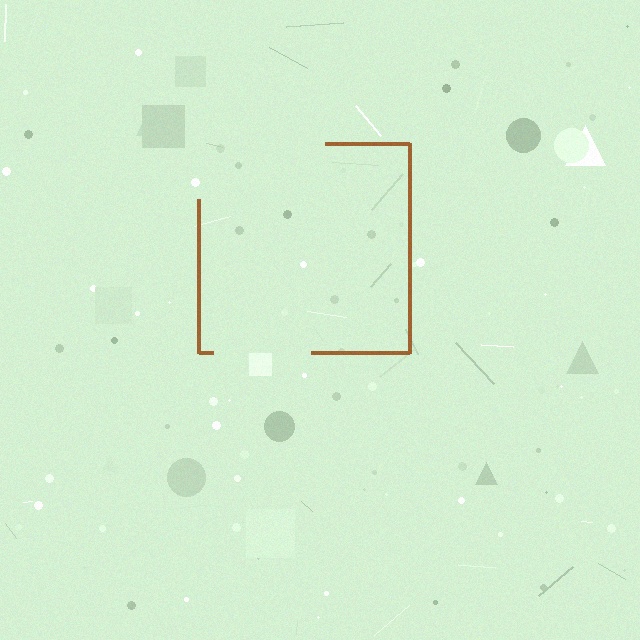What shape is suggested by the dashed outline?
The dashed outline suggests a square.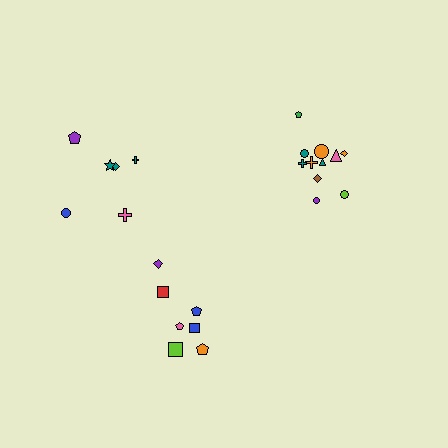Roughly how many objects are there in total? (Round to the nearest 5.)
Roughly 25 objects in total.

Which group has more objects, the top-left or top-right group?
The top-right group.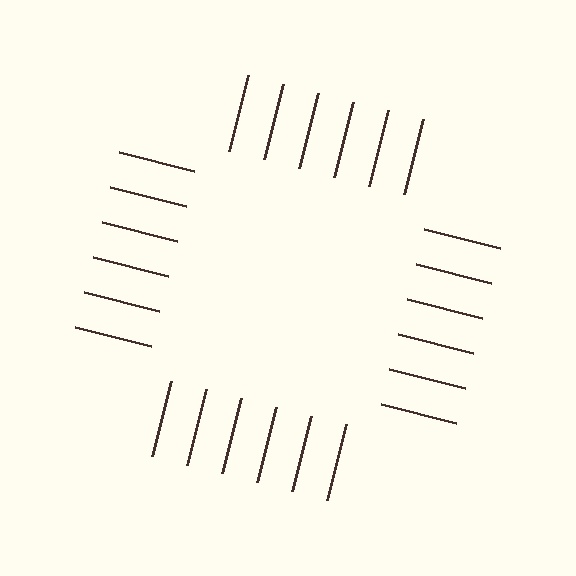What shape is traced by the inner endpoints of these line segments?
An illusory square — the line segments terminate on its edges but no continuous stroke is drawn.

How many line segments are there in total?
24 — 6 along each of the 4 edges.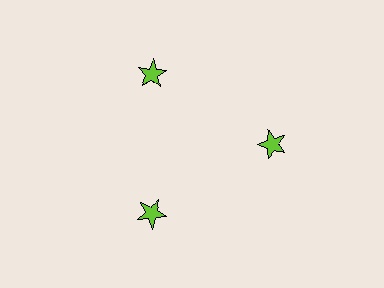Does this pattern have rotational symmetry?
Yes, this pattern has 3-fold rotational symmetry. It looks the same after rotating 120 degrees around the center.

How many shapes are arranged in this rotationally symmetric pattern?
There are 3 shapes, arranged in 3 groups of 1.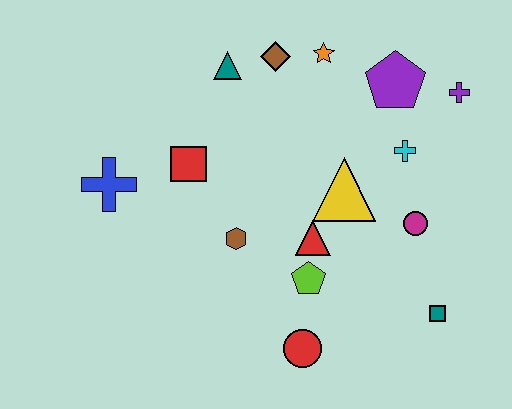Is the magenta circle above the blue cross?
No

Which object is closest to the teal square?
The magenta circle is closest to the teal square.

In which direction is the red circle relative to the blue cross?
The red circle is to the right of the blue cross.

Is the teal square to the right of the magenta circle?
Yes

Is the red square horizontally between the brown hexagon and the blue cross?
Yes